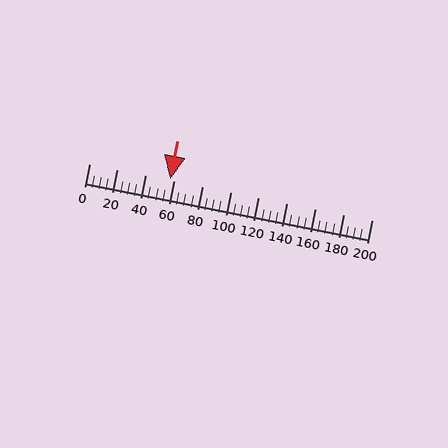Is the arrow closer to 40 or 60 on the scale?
The arrow is closer to 60.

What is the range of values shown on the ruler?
The ruler shows values from 0 to 200.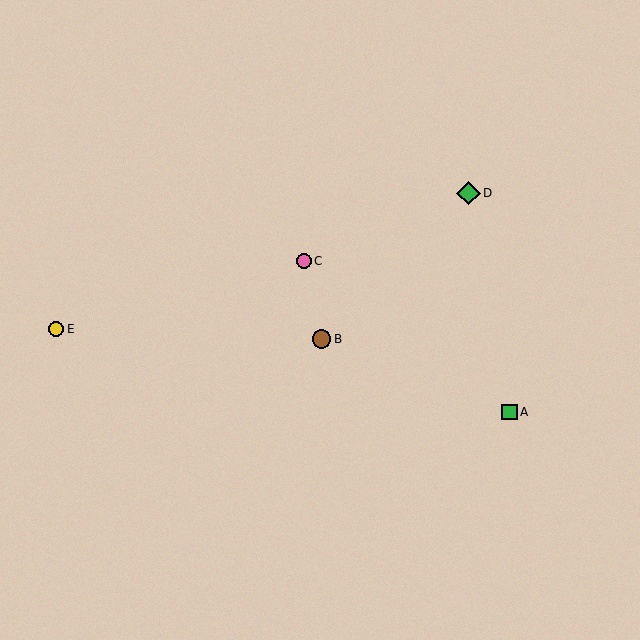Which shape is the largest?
The green diamond (labeled D) is the largest.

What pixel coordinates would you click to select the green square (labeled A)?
Click at (509, 412) to select the green square A.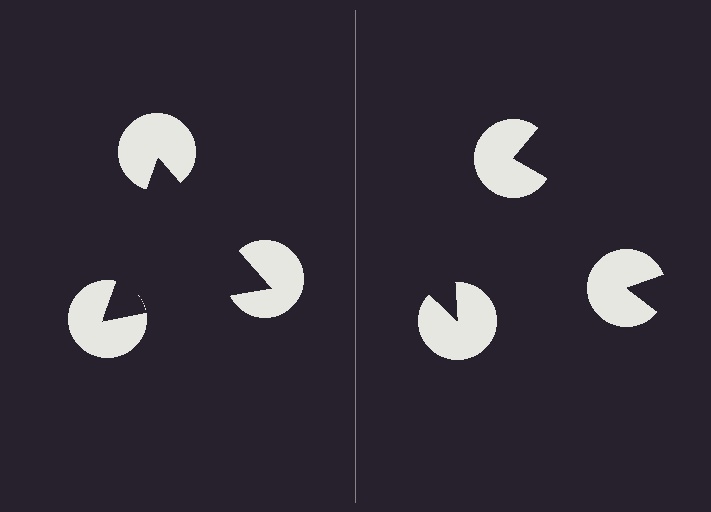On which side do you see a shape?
An illusory triangle appears on the left side. On the right side the wedge cuts are rotated, so no coherent shape forms.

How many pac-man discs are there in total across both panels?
6 — 3 on each side.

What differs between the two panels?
The pac-man discs are positioned identically on both sides; only the wedge orientations differ. On the left they align to a triangle; on the right they are misaligned.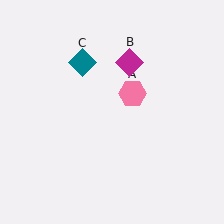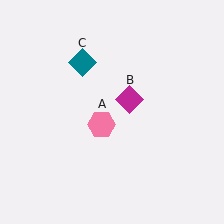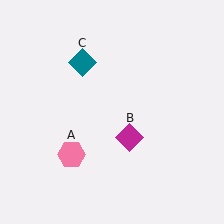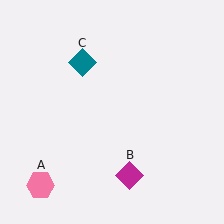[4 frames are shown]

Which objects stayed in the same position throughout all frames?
Teal diamond (object C) remained stationary.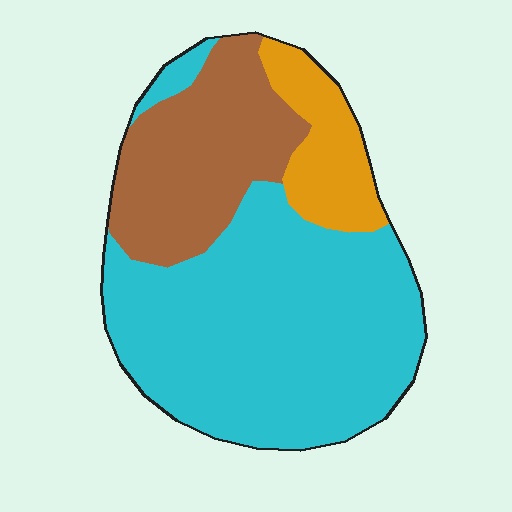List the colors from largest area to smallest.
From largest to smallest: cyan, brown, orange.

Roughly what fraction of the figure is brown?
Brown takes up about one quarter (1/4) of the figure.